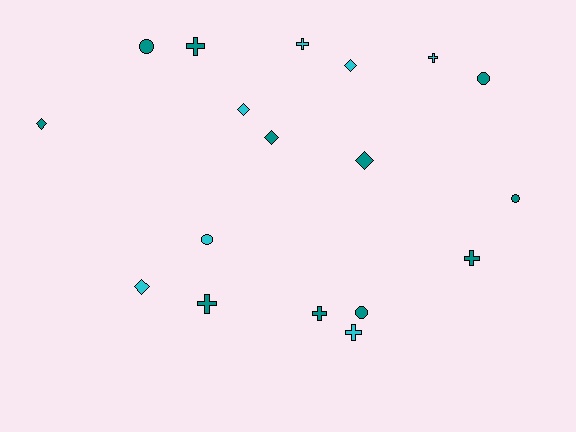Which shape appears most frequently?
Cross, with 7 objects.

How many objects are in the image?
There are 18 objects.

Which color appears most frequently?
Teal, with 11 objects.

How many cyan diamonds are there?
There are 3 cyan diamonds.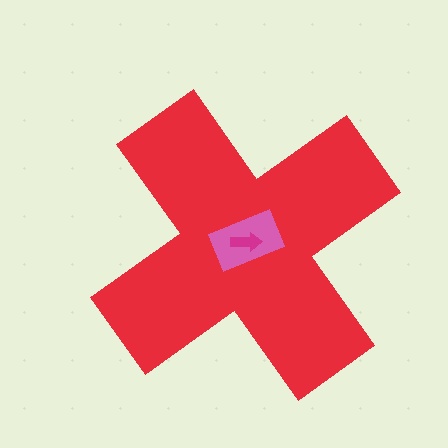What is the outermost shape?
The red cross.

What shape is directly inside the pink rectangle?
The magenta arrow.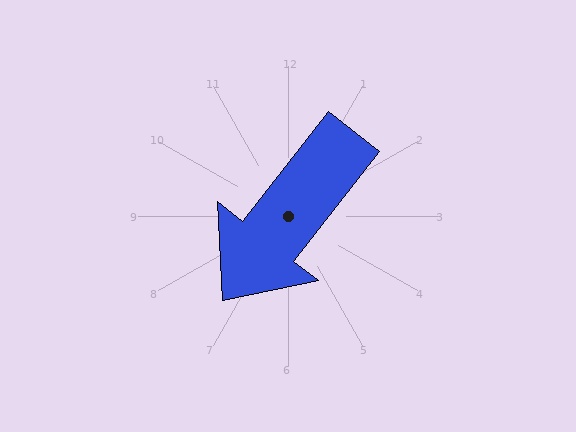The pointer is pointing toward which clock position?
Roughly 7 o'clock.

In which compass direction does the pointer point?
Southwest.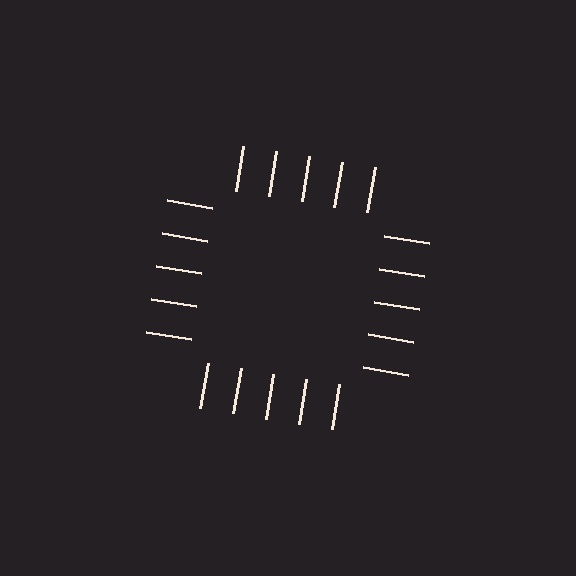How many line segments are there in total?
20 — 5 along each of the 4 edges.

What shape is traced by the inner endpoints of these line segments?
An illusory square — the line segments terminate on its edges but no continuous stroke is drawn.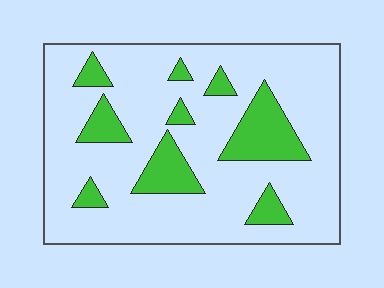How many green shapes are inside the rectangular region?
9.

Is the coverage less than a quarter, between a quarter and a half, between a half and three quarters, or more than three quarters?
Less than a quarter.